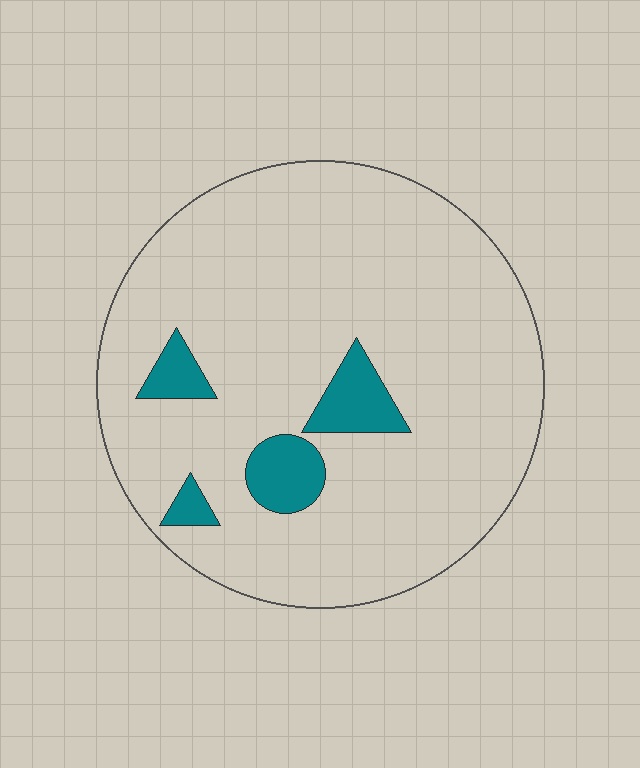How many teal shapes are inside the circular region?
4.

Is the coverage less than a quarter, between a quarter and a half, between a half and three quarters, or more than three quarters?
Less than a quarter.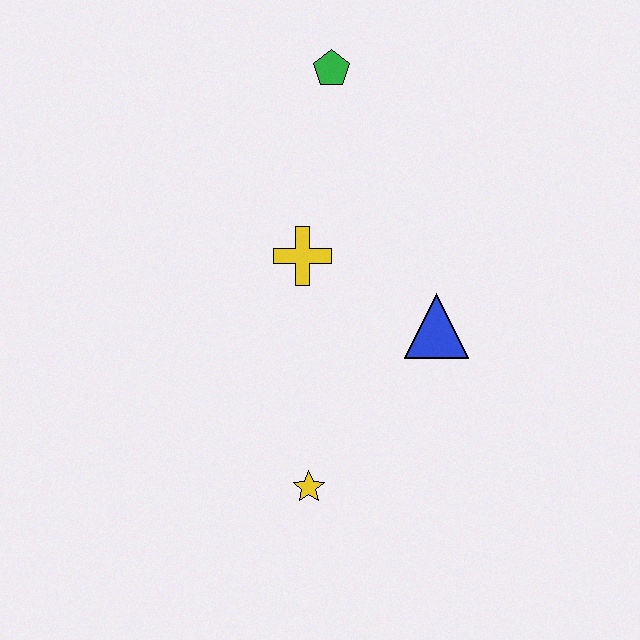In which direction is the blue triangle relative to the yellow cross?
The blue triangle is to the right of the yellow cross.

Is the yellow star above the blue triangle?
No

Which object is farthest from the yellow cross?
The yellow star is farthest from the yellow cross.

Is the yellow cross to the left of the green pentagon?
Yes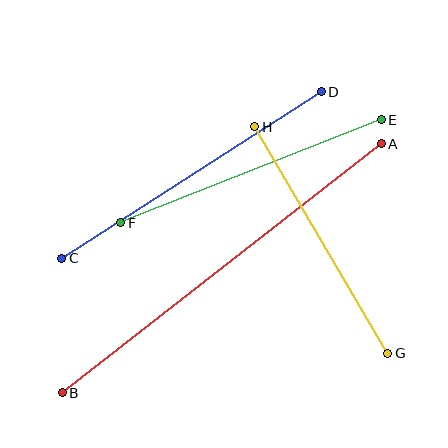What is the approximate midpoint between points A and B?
The midpoint is at approximately (222, 268) pixels.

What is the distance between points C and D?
The distance is approximately 308 pixels.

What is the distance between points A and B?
The distance is approximately 404 pixels.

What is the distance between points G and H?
The distance is approximately 263 pixels.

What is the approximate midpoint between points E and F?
The midpoint is at approximately (251, 171) pixels.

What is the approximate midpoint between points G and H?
The midpoint is at approximately (321, 240) pixels.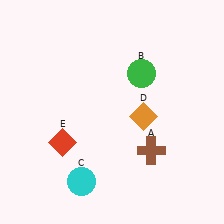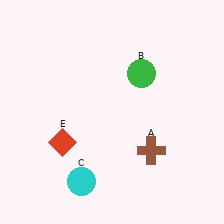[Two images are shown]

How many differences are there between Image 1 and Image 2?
There is 1 difference between the two images.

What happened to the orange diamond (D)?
The orange diamond (D) was removed in Image 2. It was in the bottom-right area of Image 1.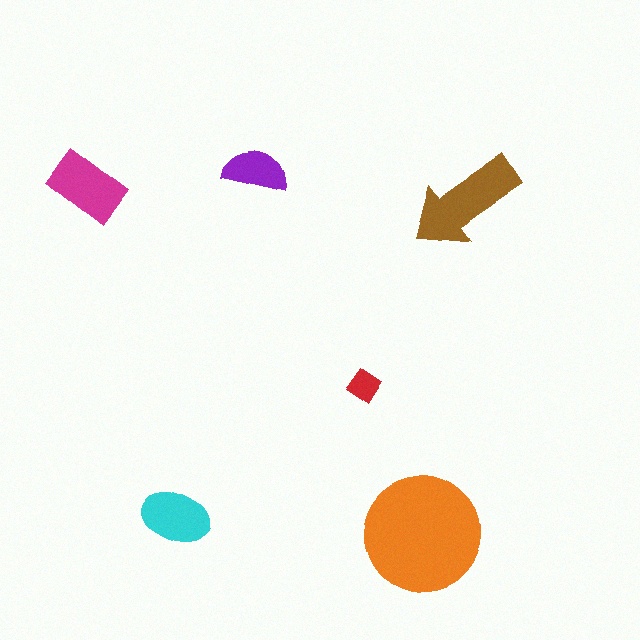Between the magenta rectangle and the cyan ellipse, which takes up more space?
The magenta rectangle.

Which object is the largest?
The orange circle.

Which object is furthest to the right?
The brown arrow is rightmost.